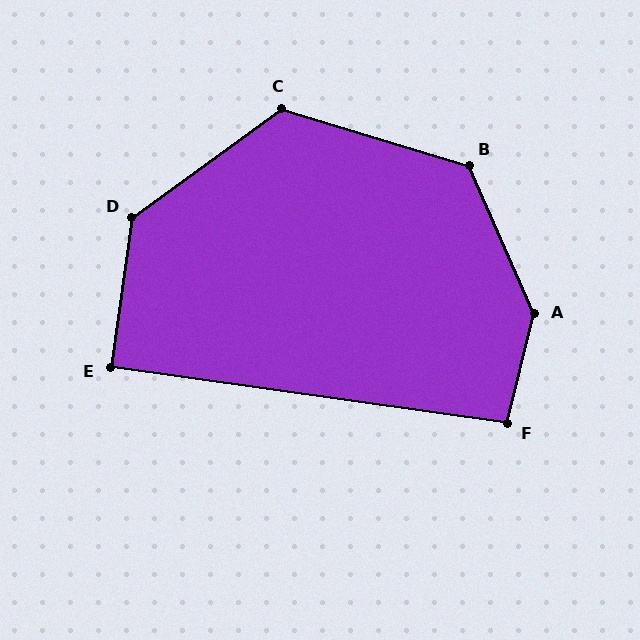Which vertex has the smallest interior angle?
E, at approximately 90 degrees.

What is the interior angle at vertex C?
Approximately 127 degrees (obtuse).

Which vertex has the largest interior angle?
A, at approximately 143 degrees.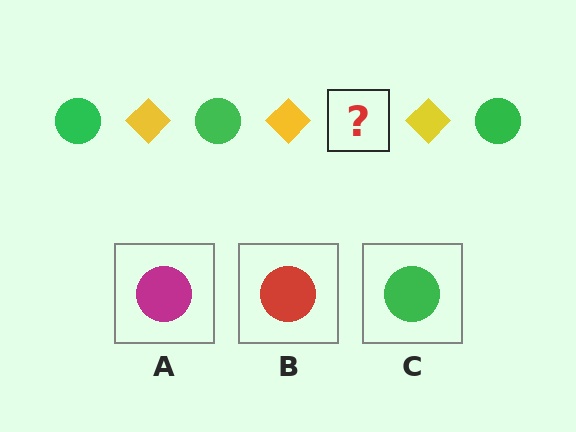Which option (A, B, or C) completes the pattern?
C.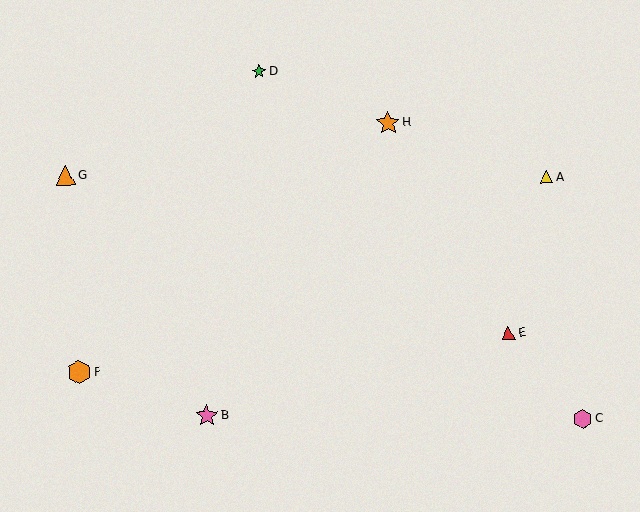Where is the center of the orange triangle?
The center of the orange triangle is at (65, 175).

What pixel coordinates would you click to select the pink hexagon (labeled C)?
Click at (582, 419) to select the pink hexagon C.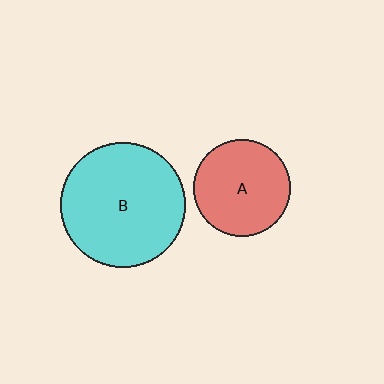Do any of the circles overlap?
No, none of the circles overlap.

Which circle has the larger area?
Circle B (cyan).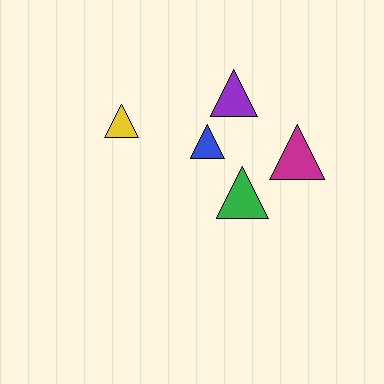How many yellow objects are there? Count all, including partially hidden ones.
There is 1 yellow object.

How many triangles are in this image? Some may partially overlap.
There are 5 triangles.